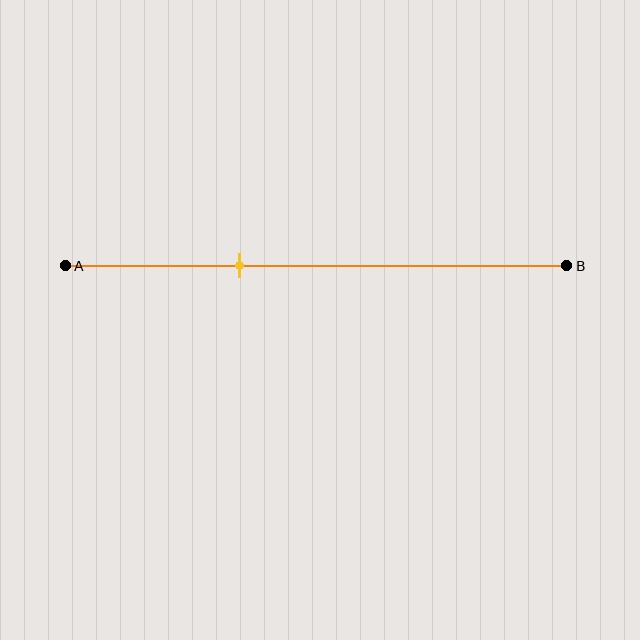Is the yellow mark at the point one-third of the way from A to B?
Yes, the mark is approximately at the one-third point.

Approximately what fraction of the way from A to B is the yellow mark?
The yellow mark is approximately 35% of the way from A to B.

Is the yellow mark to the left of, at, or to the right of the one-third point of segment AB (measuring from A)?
The yellow mark is approximately at the one-third point of segment AB.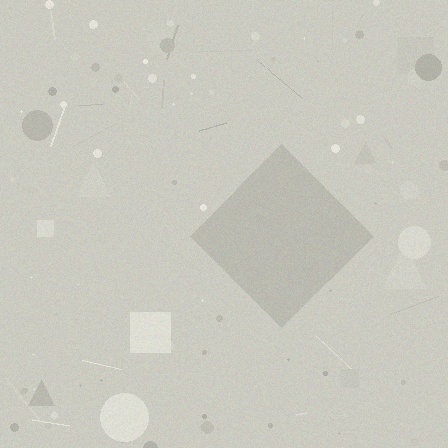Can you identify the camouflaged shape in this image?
The camouflaged shape is a diamond.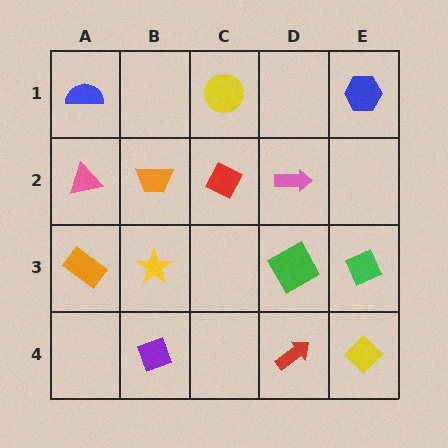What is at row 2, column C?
A red diamond.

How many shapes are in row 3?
4 shapes.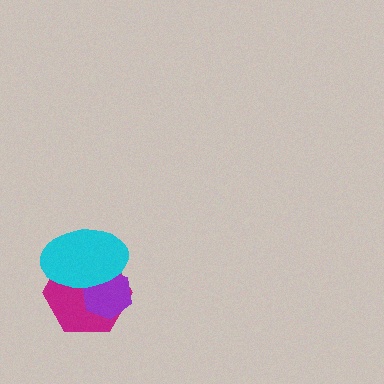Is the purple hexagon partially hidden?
Yes, it is partially covered by another shape.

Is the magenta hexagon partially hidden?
Yes, it is partially covered by another shape.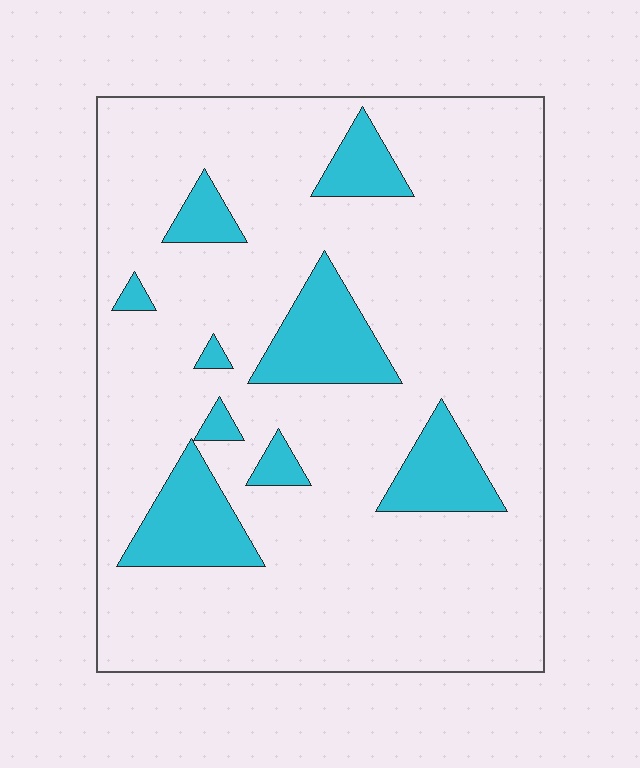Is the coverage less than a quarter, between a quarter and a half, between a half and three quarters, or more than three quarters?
Less than a quarter.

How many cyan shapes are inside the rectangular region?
9.